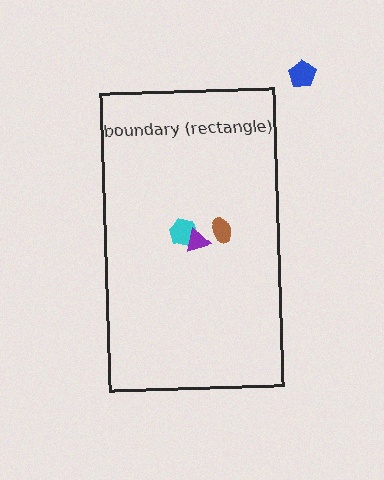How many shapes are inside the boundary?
3 inside, 1 outside.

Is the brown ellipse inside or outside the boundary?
Inside.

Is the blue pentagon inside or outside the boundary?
Outside.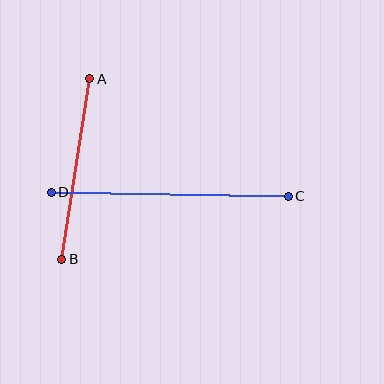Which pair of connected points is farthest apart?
Points C and D are farthest apart.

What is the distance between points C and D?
The distance is approximately 237 pixels.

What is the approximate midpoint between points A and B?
The midpoint is at approximately (76, 169) pixels.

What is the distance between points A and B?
The distance is approximately 182 pixels.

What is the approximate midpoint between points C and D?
The midpoint is at approximately (170, 194) pixels.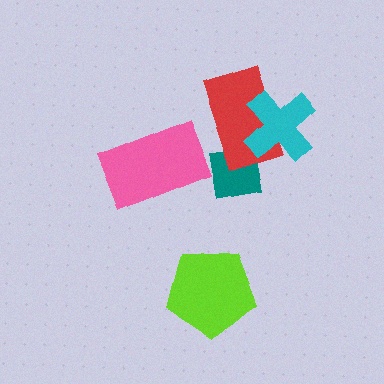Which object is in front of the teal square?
The red rectangle is in front of the teal square.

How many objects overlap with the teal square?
1 object overlaps with the teal square.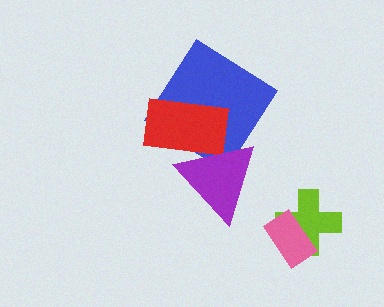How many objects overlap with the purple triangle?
2 objects overlap with the purple triangle.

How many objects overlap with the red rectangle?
2 objects overlap with the red rectangle.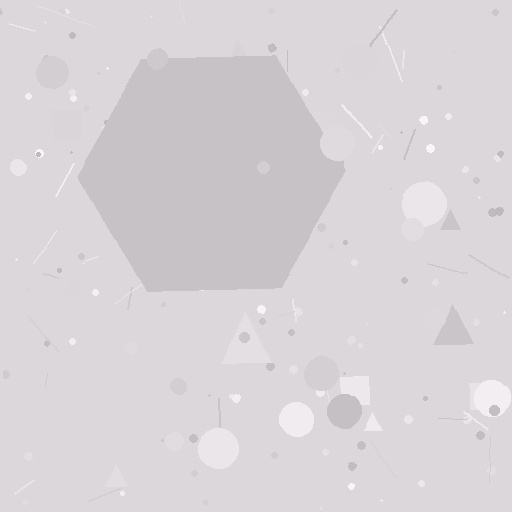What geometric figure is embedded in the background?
A hexagon is embedded in the background.